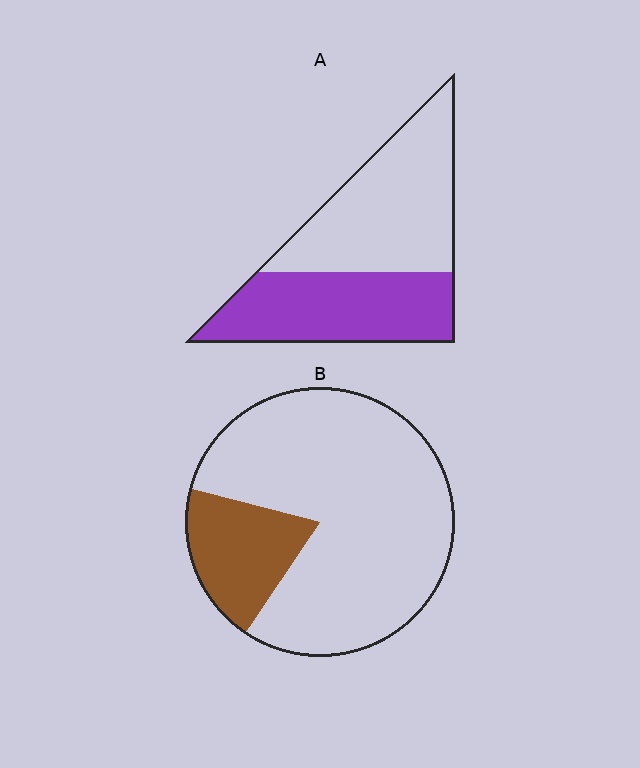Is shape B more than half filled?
No.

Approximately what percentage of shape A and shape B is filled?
A is approximately 45% and B is approximately 20%.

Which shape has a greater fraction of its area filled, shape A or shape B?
Shape A.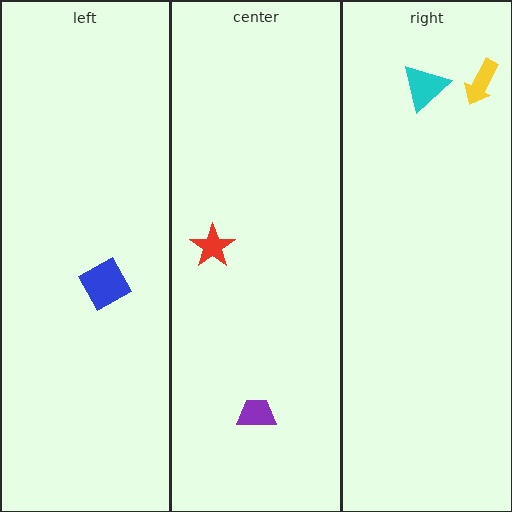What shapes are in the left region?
The blue diamond.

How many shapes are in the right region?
2.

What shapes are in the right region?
The yellow arrow, the cyan triangle.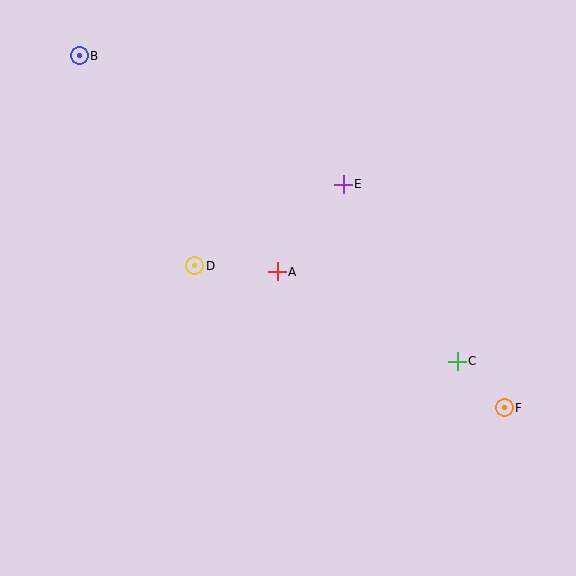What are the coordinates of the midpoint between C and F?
The midpoint between C and F is at (481, 384).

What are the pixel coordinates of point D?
Point D is at (195, 266).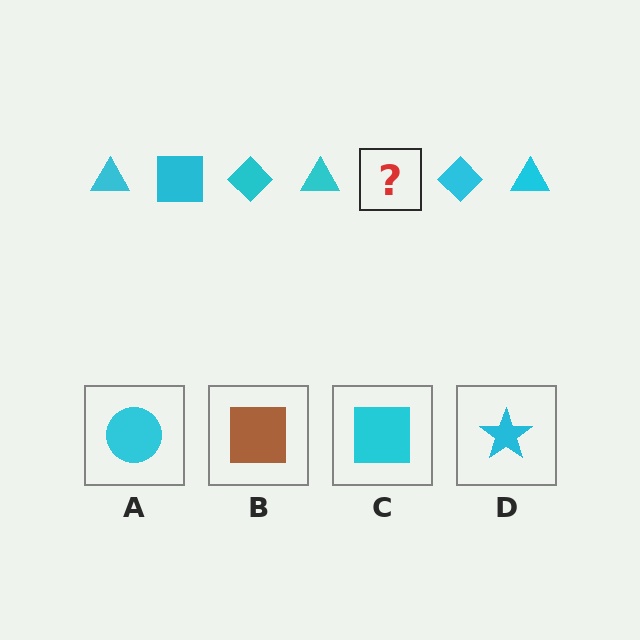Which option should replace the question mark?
Option C.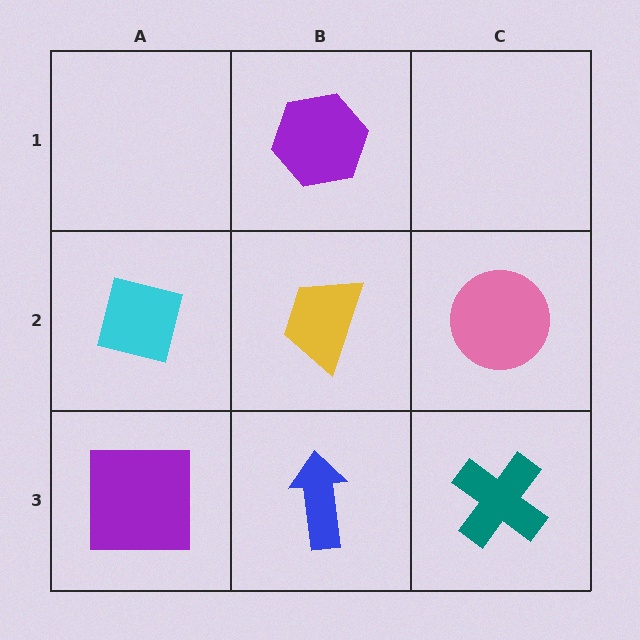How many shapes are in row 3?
3 shapes.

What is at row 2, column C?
A pink circle.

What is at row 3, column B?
A blue arrow.